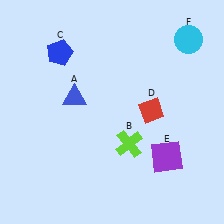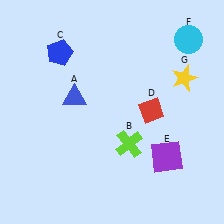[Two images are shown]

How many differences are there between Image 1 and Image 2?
There is 1 difference between the two images.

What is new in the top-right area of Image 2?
A yellow star (G) was added in the top-right area of Image 2.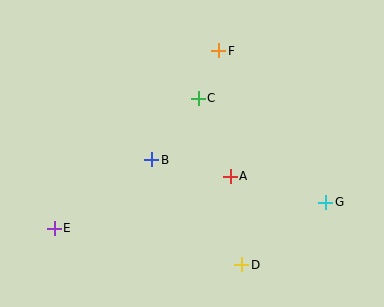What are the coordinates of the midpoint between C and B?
The midpoint between C and B is at (175, 129).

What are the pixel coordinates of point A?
Point A is at (230, 176).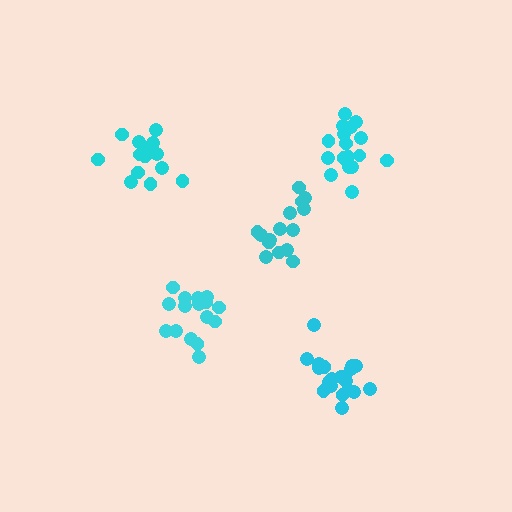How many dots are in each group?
Group 1: 14 dots, Group 2: 17 dots, Group 3: 16 dots, Group 4: 20 dots, Group 5: 15 dots (82 total).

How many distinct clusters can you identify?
There are 5 distinct clusters.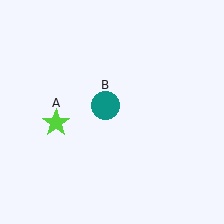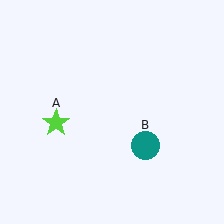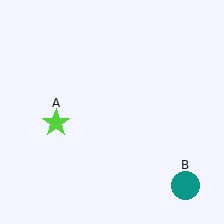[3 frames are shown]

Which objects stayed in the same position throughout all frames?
Lime star (object A) remained stationary.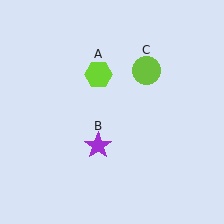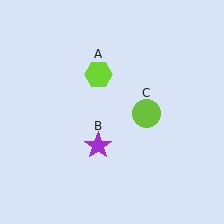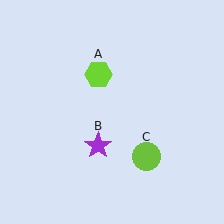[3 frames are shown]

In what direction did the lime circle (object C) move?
The lime circle (object C) moved down.